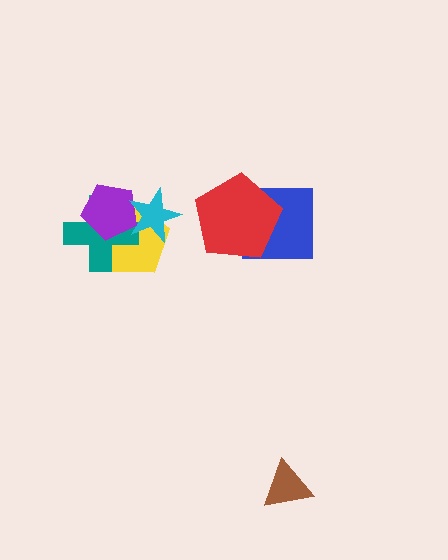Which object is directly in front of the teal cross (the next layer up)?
The purple pentagon is directly in front of the teal cross.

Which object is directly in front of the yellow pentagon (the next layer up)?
The teal cross is directly in front of the yellow pentagon.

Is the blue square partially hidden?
Yes, it is partially covered by another shape.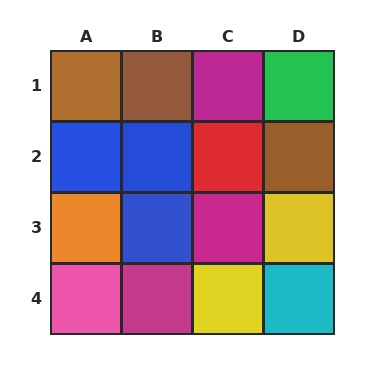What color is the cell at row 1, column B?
Brown.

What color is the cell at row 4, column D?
Cyan.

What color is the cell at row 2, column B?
Blue.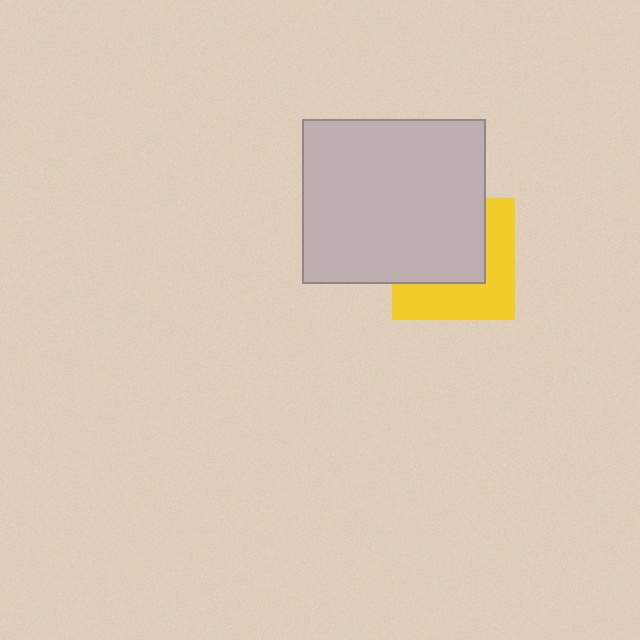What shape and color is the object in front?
The object in front is a light gray rectangle.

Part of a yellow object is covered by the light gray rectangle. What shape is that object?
It is a square.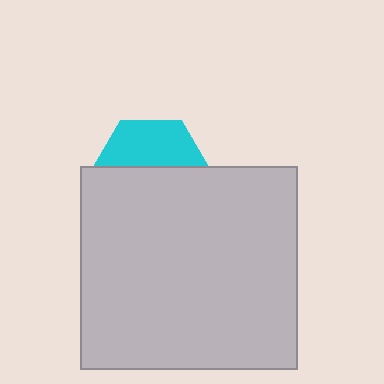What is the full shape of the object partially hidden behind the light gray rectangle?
The partially hidden object is a cyan hexagon.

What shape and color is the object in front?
The object in front is a light gray rectangle.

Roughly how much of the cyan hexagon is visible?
A small part of it is visible (roughly 40%).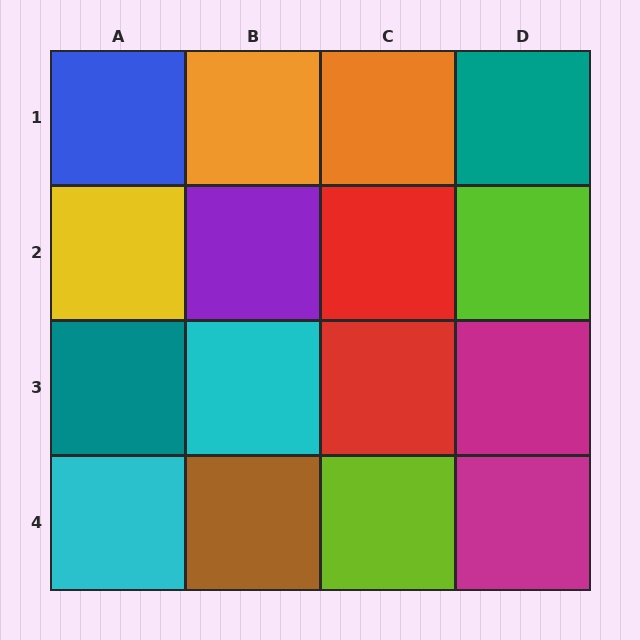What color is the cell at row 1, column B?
Orange.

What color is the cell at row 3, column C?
Red.